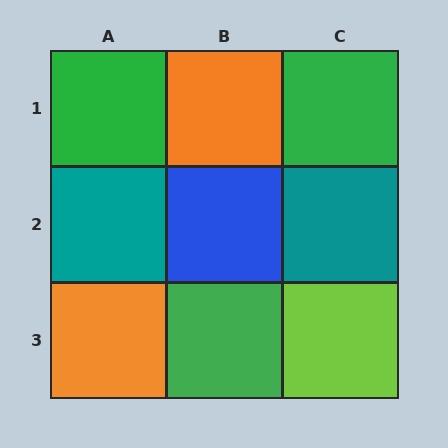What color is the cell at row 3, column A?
Orange.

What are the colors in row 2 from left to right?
Teal, blue, teal.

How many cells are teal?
2 cells are teal.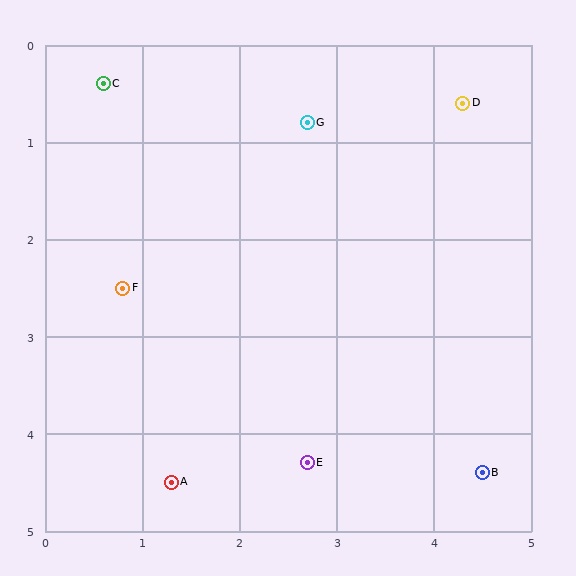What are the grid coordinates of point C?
Point C is at approximately (0.6, 0.4).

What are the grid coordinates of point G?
Point G is at approximately (2.7, 0.8).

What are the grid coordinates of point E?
Point E is at approximately (2.7, 4.3).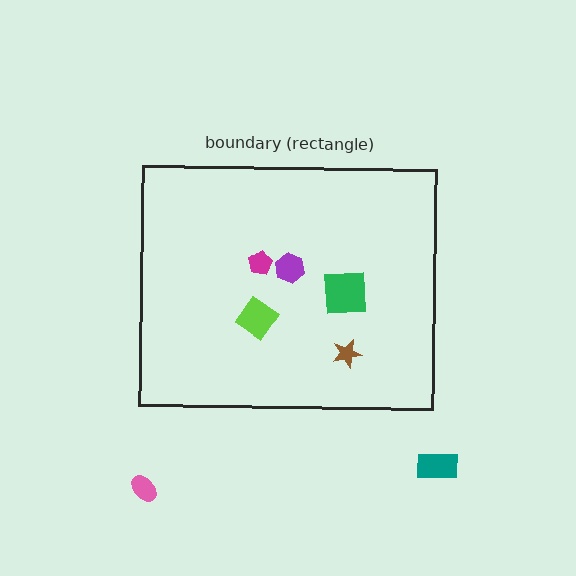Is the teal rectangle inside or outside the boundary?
Outside.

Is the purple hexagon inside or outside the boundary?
Inside.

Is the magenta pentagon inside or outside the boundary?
Inside.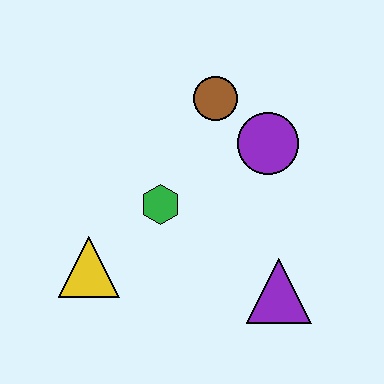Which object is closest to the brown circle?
The purple circle is closest to the brown circle.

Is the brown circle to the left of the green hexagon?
No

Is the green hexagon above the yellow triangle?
Yes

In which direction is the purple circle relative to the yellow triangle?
The purple circle is to the right of the yellow triangle.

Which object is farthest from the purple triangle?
The brown circle is farthest from the purple triangle.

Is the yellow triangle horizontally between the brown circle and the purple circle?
No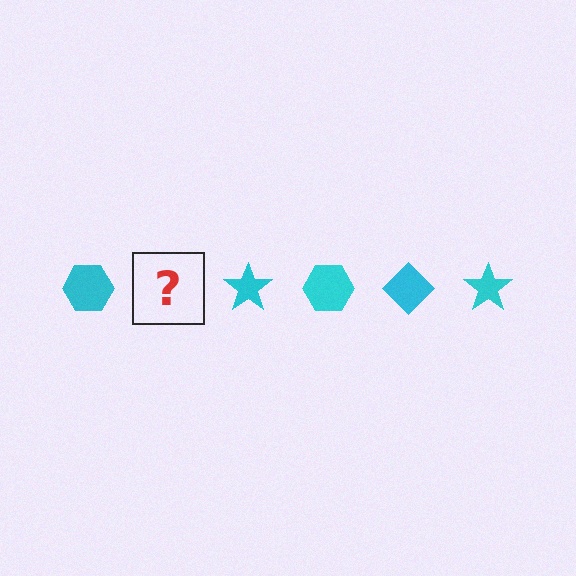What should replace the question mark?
The question mark should be replaced with a cyan diamond.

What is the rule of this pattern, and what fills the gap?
The rule is that the pattern cycles through hexagon, diamond, star shapes in cyan. The gap should be filled with a cyan diamond.